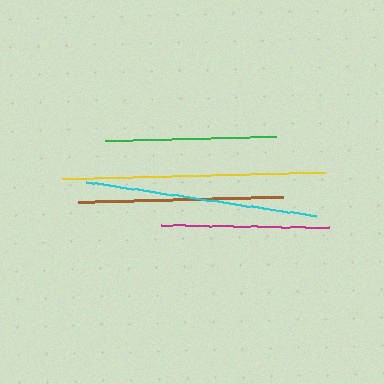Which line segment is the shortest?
The magenta line is the shortest at approximately 168 pixels.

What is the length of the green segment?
The green segment is approximately 170 pixels long.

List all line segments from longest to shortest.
From longest to shortest: yellow, cyan, brown, green, magenta.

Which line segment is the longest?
The yellow line is the longest at approximately 263 pixels.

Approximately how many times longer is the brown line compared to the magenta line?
The brown line is approximately 1.2 times the length of the magenta line.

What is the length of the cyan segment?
The cyan segment is approximately 233 pixels long.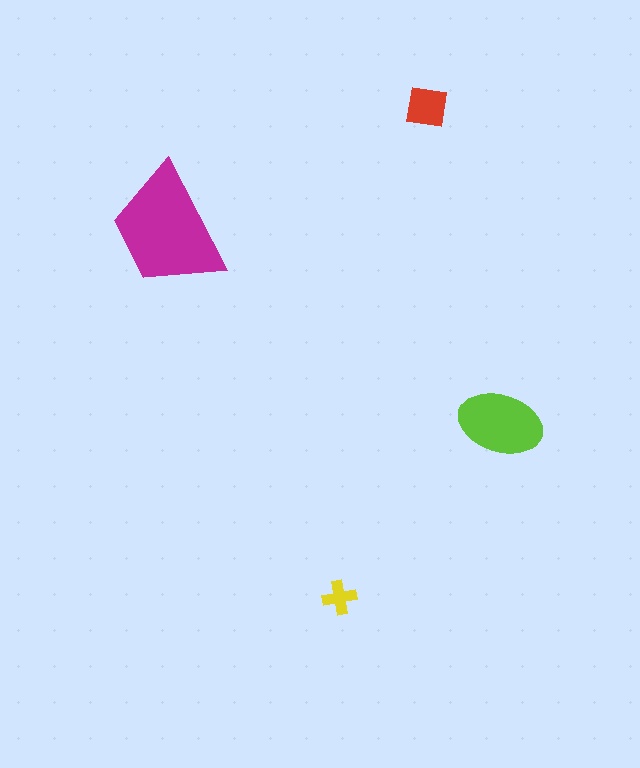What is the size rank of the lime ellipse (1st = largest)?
2nd.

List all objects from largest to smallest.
The magenta trapezoid, the lime ellipse, the red square, the yellow cross.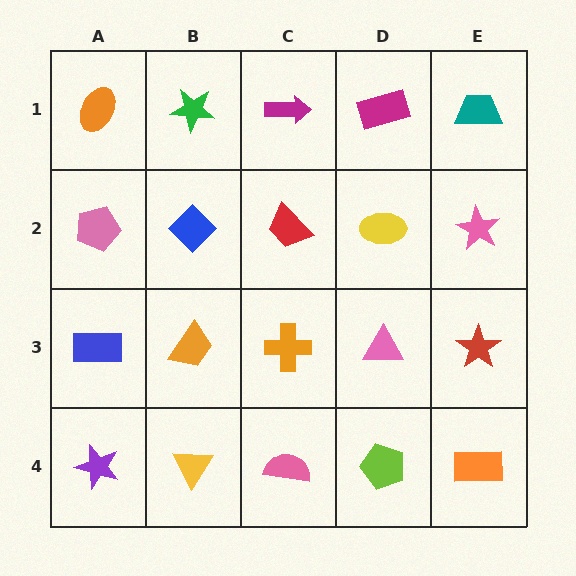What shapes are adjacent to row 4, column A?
A blue rectangle (row 3, column A), a yellow triangle (row 4, column B).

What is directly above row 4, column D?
A pink triangle.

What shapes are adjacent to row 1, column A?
A pink pentagon (row 2, column A), a green star (row 1, column B).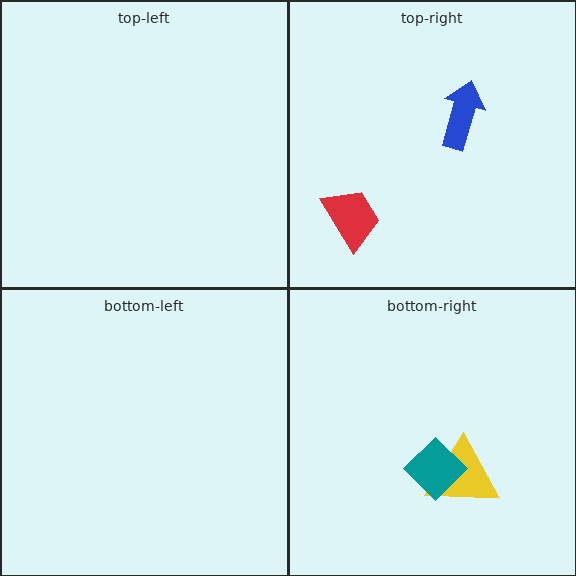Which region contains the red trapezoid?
The top-right region.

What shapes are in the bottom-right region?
The yellow triangle, the teal diamond.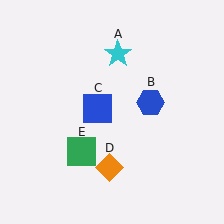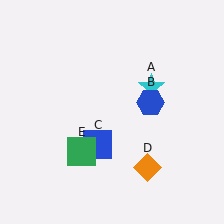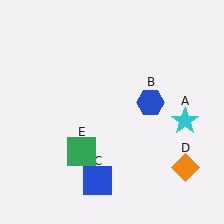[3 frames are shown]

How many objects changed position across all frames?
3 objects changed position: cyan star (object A), blue square (object C), orange diamond (object D).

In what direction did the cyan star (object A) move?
The cyan star (object A) moved down and to the right.